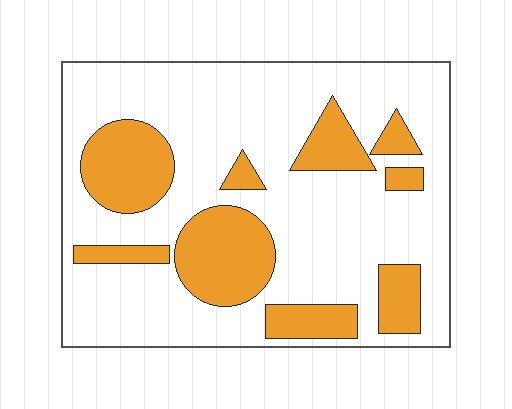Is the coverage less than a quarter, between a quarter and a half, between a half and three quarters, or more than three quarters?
Between a quarter and a half.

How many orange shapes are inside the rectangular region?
9.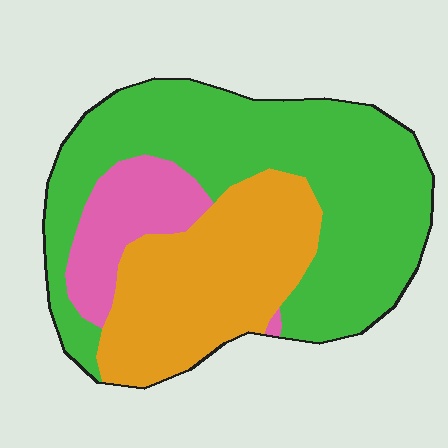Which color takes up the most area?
Green, at roughly 55%.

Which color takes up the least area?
Pink, at roughly 15%.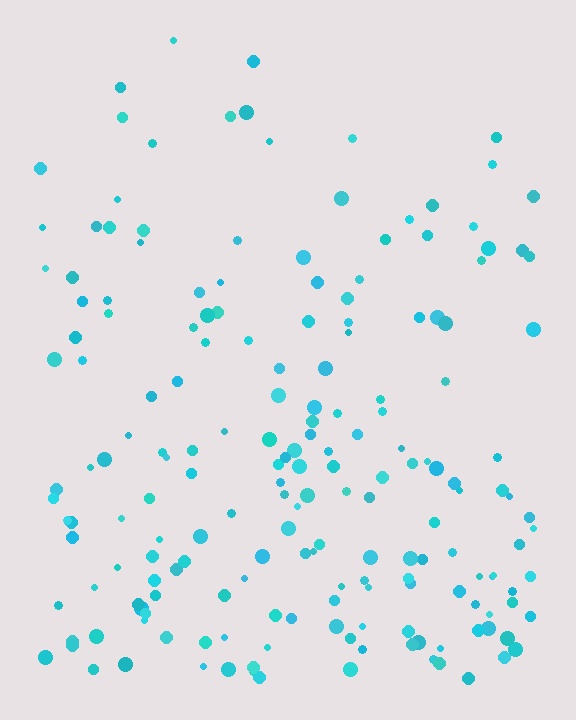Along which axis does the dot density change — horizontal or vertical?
Vertical.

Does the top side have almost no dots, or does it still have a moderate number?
Still a moderate number, just noticeably fewer than the bottom.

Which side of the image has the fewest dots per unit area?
The top.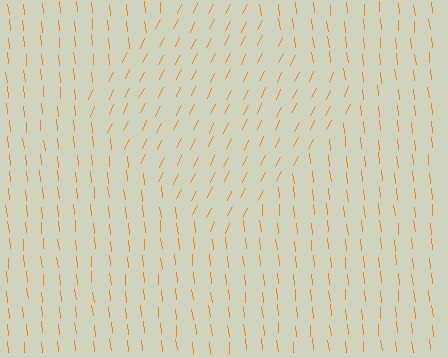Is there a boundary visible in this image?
Yes, there is a texture boundary formed by a change in line orientation.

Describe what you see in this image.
The image is filled with small orange line segments. A diamond region in the image has lines oriented differently from the surrounding lines, creating a visible texture boundary.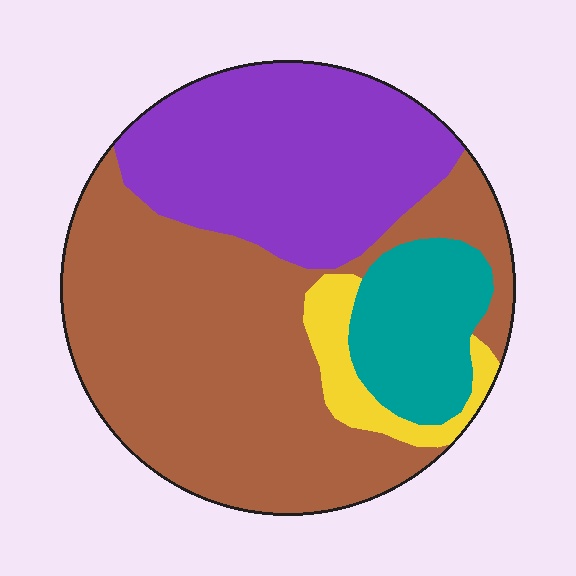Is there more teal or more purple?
Purple.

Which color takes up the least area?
Yellow, at roughly 5%.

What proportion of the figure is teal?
Teal covers 13% of the figure.